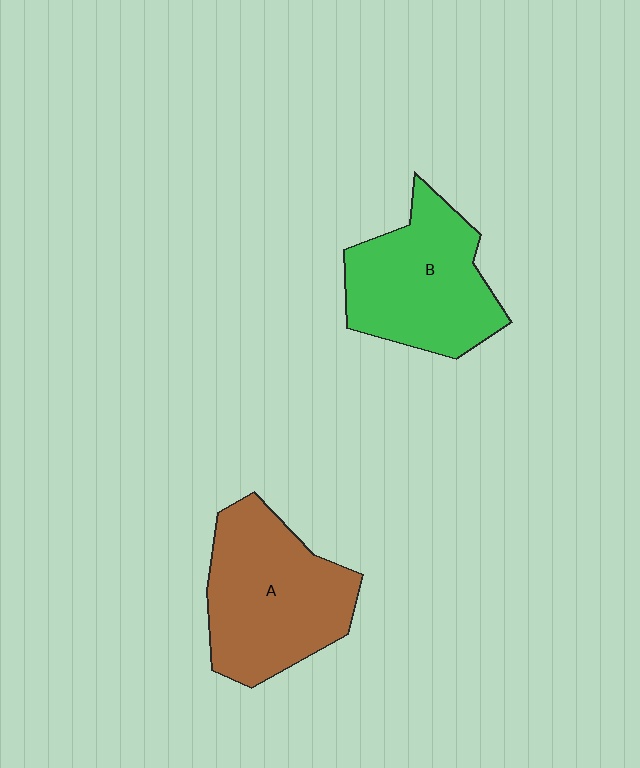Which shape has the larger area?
Shape A (brown).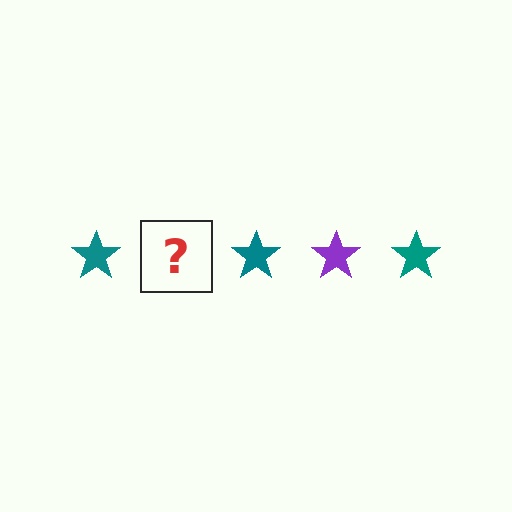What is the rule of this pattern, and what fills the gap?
The rule is that the pattern cycles through teal, purple stars. The gap should be filled with a purple star.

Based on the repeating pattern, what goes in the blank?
The blank should be a purple star.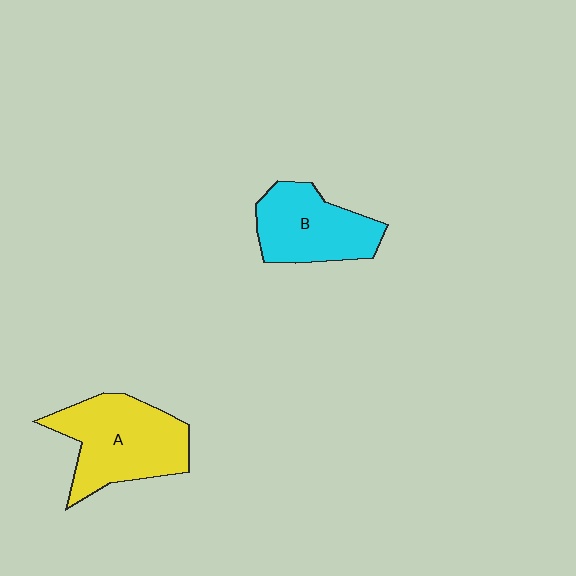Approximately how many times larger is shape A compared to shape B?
Approximately 1.3 times.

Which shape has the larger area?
Shape A (yellow).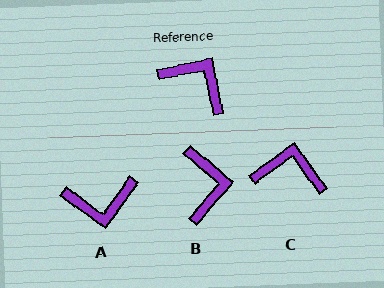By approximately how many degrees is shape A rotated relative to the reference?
Approximately 138 degrees clockwise.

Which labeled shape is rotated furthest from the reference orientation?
A, about 138 degrees away.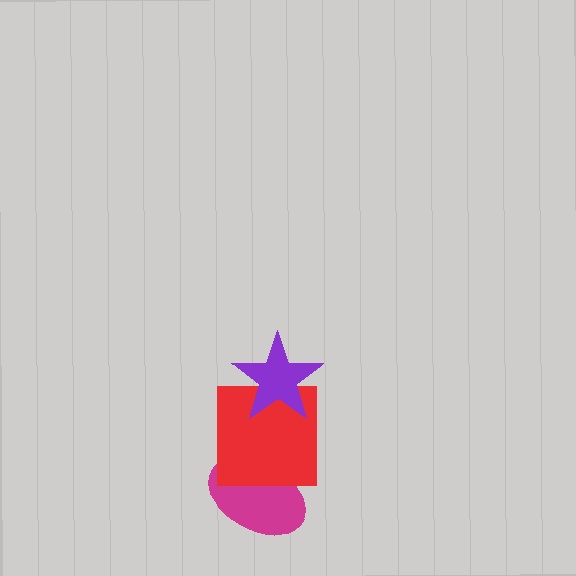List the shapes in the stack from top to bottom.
From top to bottom: the purple star, the red square, the magenta ellipse.